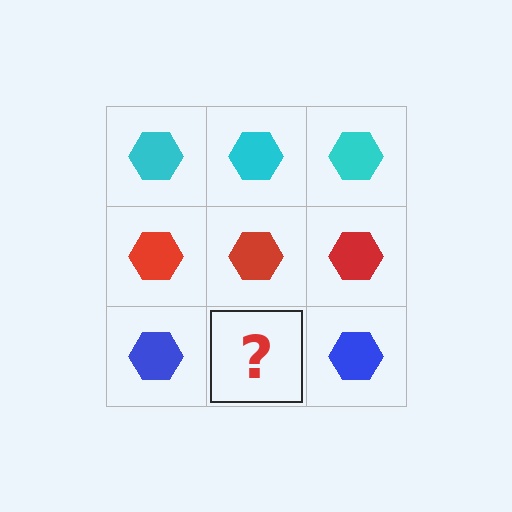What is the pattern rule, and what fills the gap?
The rule is that each row has a consistent color. The gap should be filled with a blue hexagon.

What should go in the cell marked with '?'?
The missing cell should contain a blue hexagon.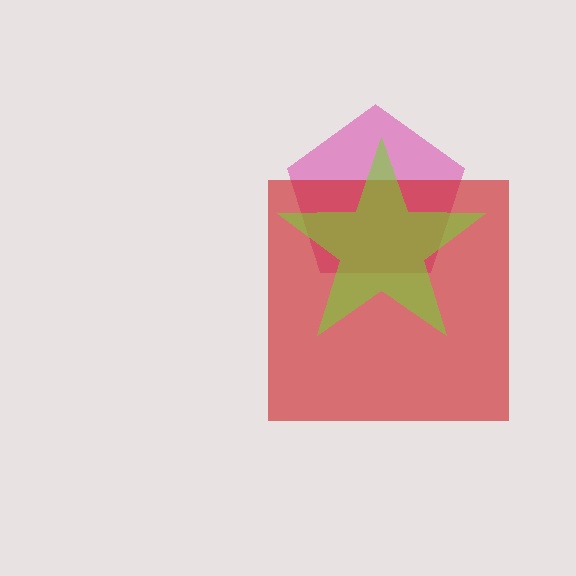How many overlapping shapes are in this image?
There are 3 overlapping shapes in the image.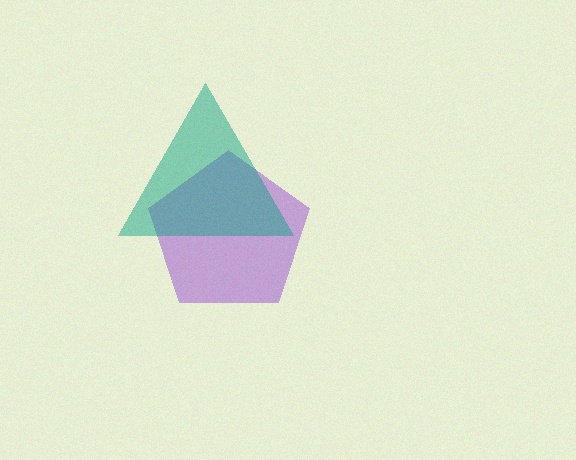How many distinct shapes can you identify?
There are 2 distinct shapes: a purple pentagon, a teal triangle.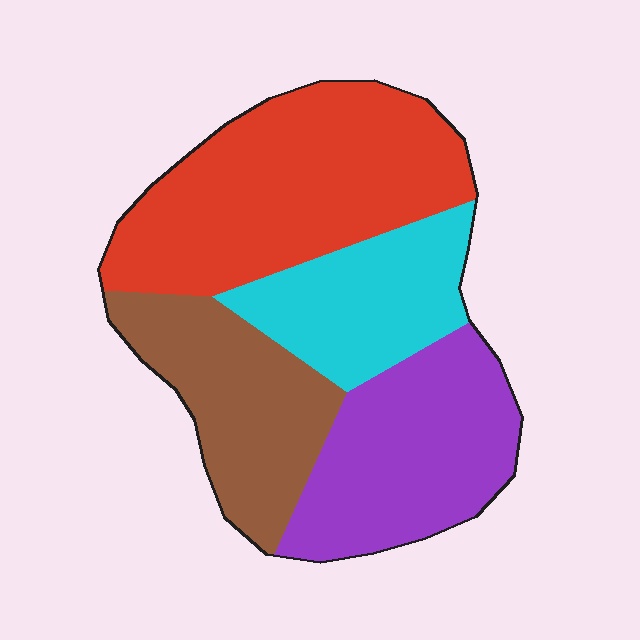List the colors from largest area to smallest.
From largest to smallest: red, purple, brown, cyan.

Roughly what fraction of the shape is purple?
Purple takes up between a quarter and a half of the shape.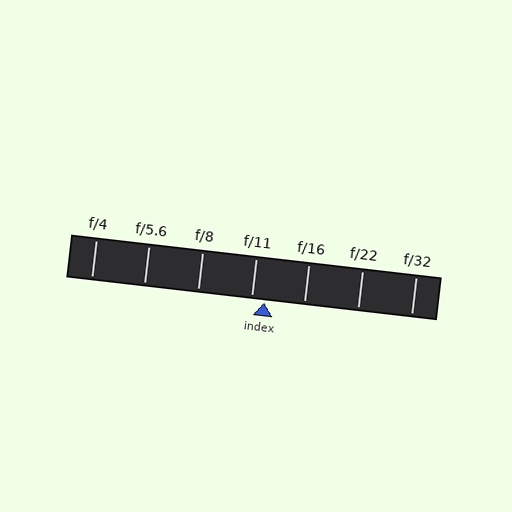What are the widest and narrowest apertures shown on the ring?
The widest aperture shown is f/4 and the narrowest is f/32.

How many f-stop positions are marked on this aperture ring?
There are 7 f-stop positions marked.